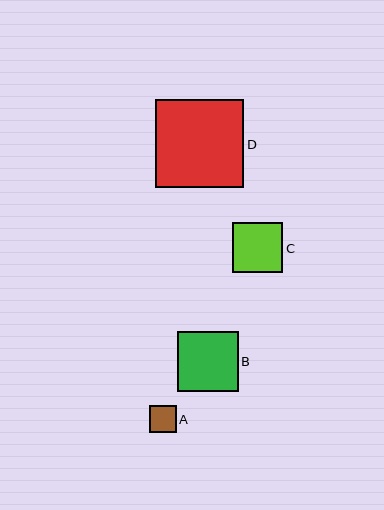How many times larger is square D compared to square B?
Square D is approximately 1.5 times the size of square B.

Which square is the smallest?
Square A is the smallest with a size of approximately 27 pixels.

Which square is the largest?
Square D is the largest with a size of approximately 88 pixels.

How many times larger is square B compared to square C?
Square B is approximately 1.2 times the size of square C.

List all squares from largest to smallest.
From largest to smallest: D, B, C, A.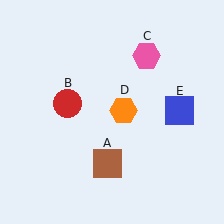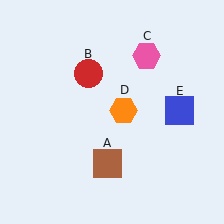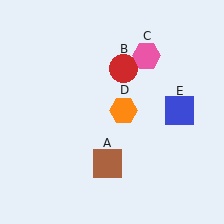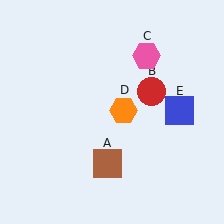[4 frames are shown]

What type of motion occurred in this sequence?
The red circle (object B) rotated clockwise around the center of the scene.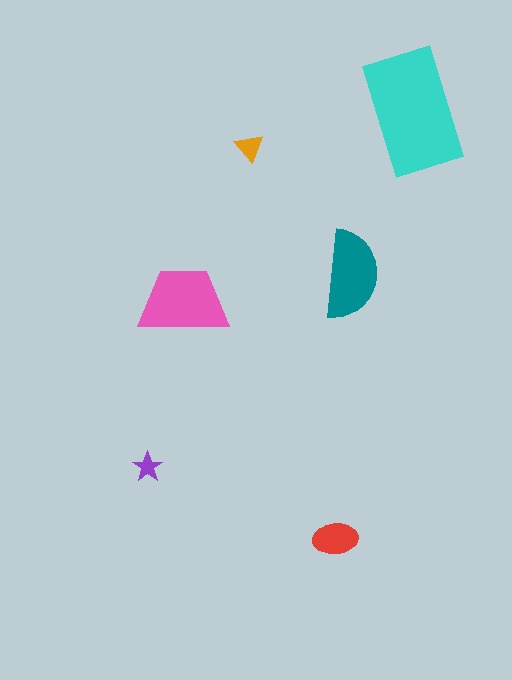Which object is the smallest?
The purple star.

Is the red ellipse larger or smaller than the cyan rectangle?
Smaller.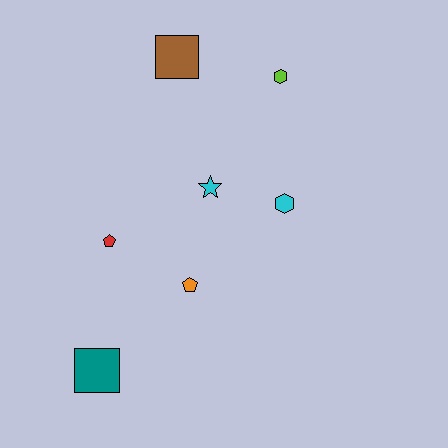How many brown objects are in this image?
There is 1 brown object.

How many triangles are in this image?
There are no triangles.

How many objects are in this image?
There are 7 objects.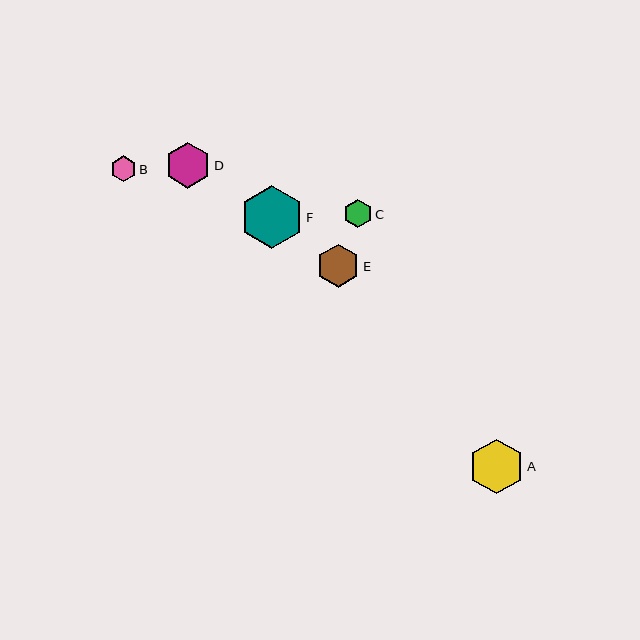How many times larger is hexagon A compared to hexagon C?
Hexagon A is approximately 1.9 times the size of hexagon C.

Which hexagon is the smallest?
Hexagon B is the smallest with a size of approximately 26 pixels.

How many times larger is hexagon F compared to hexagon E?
Hexagon F is approximately 1.5 times the size of hexagon E.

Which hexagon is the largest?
Hexagon F is the largest with a size of approximately 63 pixels.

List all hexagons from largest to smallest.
From largest to smallest: F, A, D, E, C, B.